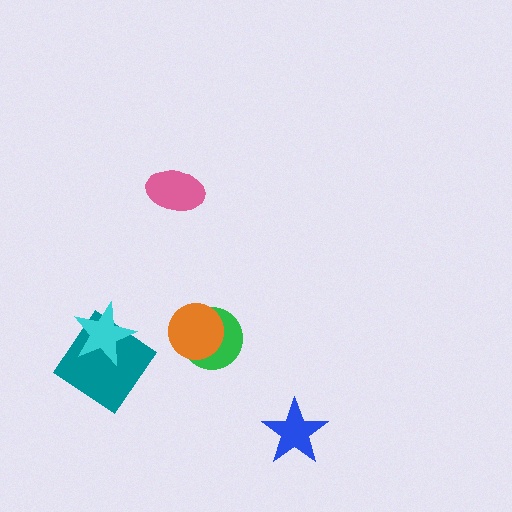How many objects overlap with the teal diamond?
1 object overlaps with the teal diamond.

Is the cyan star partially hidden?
No, no other shape covers it.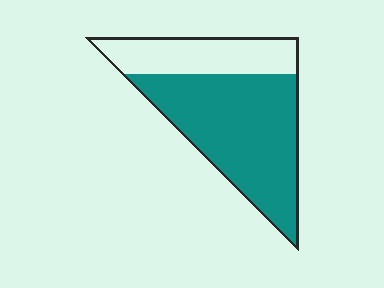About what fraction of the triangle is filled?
About two thirds (2/3).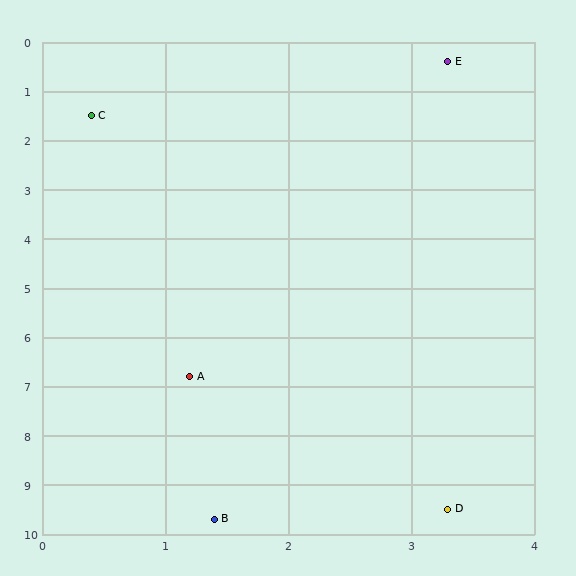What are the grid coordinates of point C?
Point C is at approximately (0.4, 1.5).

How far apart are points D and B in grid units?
Points D and B are about 1.9 grid units apart.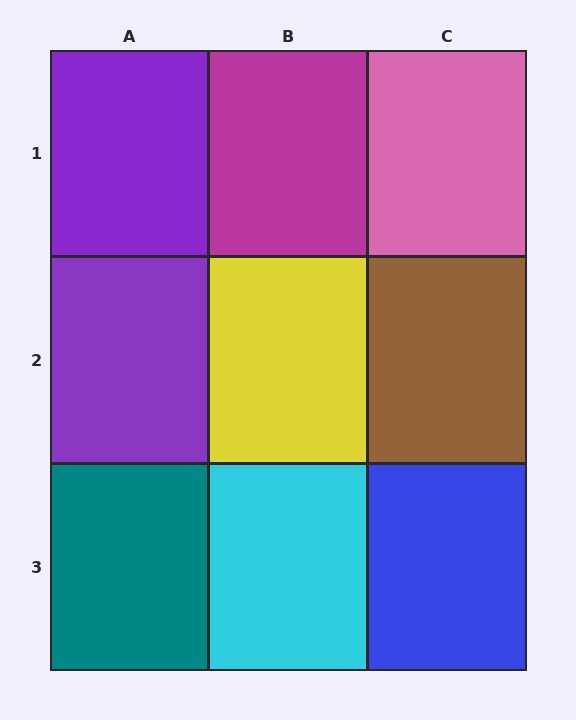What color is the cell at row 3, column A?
Teal.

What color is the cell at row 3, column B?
Cyan.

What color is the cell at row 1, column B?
Magenta.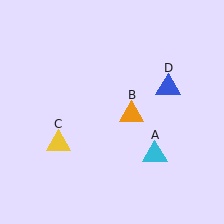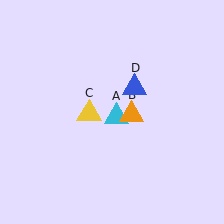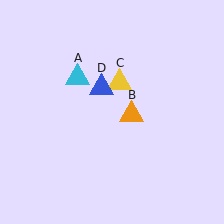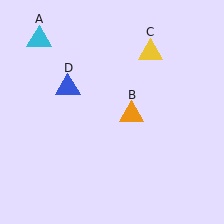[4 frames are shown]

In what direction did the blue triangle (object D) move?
The blue triangle (object D) moved left.